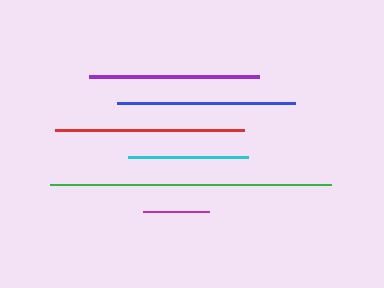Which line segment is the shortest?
The magenta line is the shortest at approximately 66 pixels.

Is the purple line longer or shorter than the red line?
The red line is longer than the purple line.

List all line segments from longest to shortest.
From longest to shortest: green, red, blue, purple, cyan, magenta.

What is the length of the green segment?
The green segment is approximately 281 pixels long.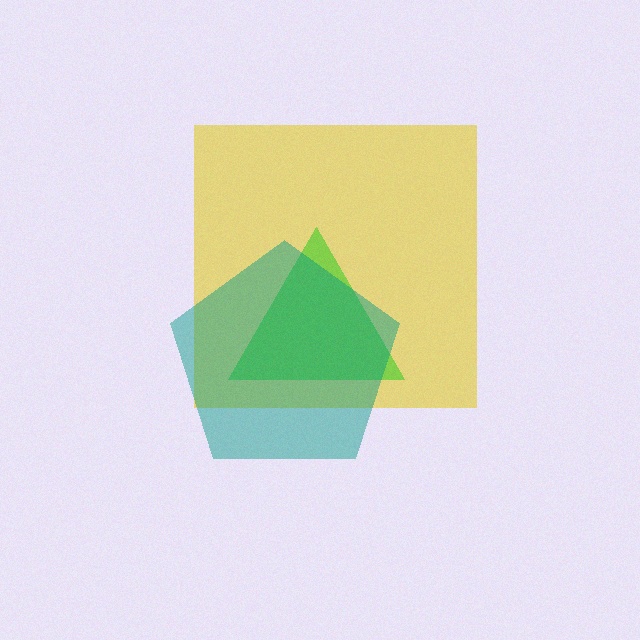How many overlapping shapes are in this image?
There are 3 overlapping shapes in the image.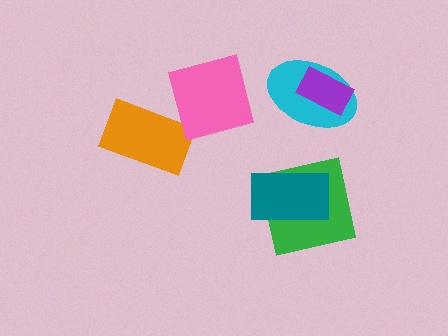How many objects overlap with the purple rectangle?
1 object overlaps with the purple rectangle.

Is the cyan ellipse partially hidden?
Yes, it is partially covered by another shape.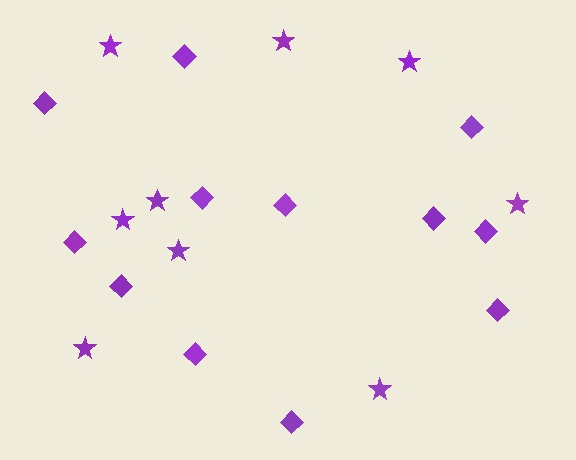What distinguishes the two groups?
There are 2 groups: one group of diamonds (12) and one group of stars (9).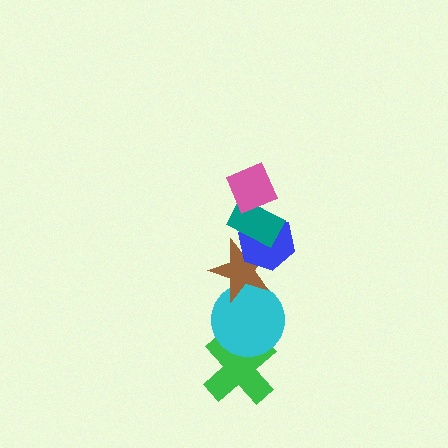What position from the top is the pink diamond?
The pink diamond is 1st from the top.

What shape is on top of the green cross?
The cyan circle is on top of the green cross.